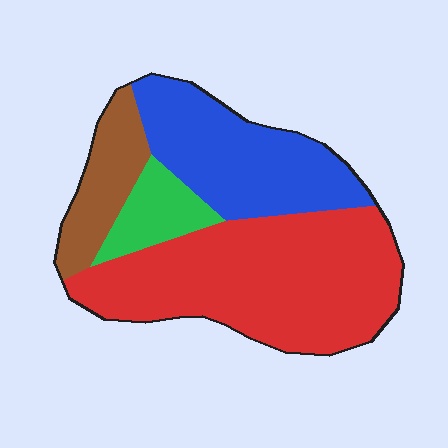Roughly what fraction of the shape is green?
Green takes up about one tenth (1/10) of the shape.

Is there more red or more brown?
Red.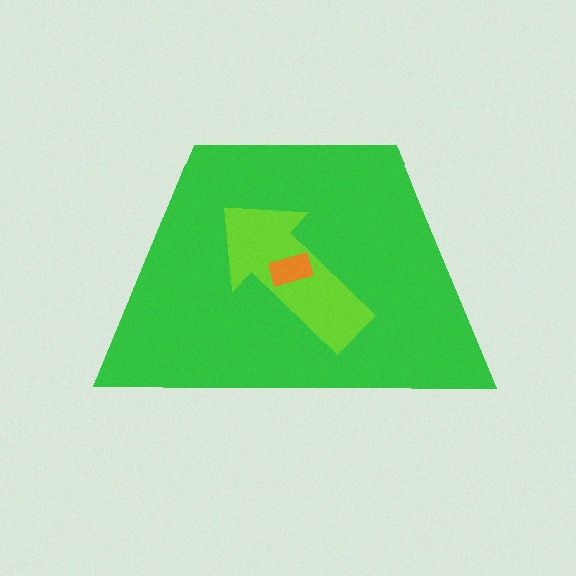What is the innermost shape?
The orange rectangle.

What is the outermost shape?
The green trapezoid.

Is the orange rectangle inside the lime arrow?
Yes.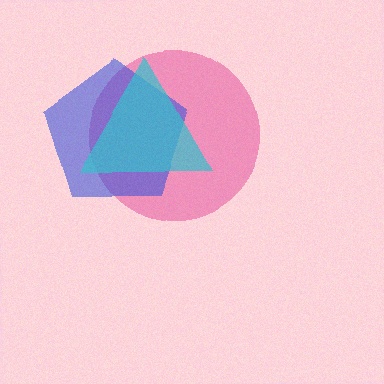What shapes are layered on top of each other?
The layered shapes are: a pink circle, a blue pentagon, a cyan triangle.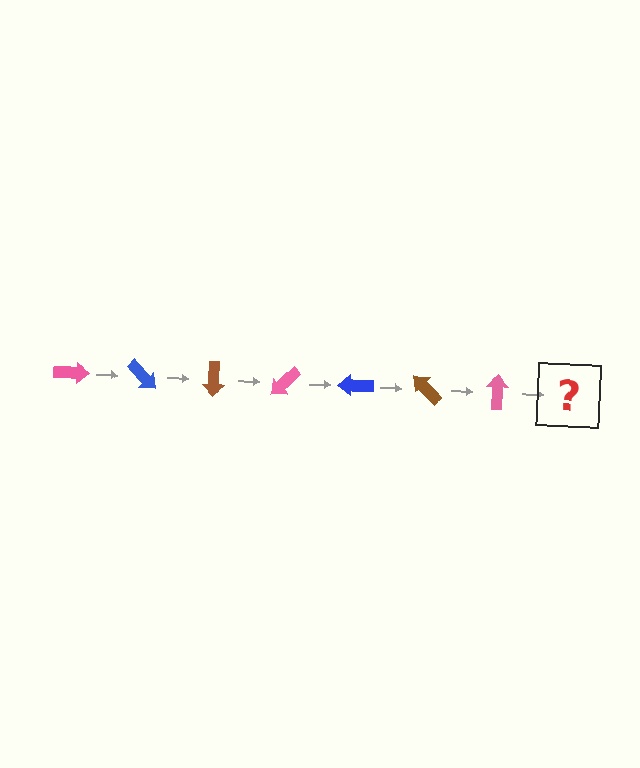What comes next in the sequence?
The next element should be a blue arrow, rotated 315 degrees from the start.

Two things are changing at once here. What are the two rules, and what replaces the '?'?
The two rules are that it rotates 45 degrees each step and the color cycles through pink, blue, and brown. The '?' should be a blue arrow, rotated 315 degrees from the start.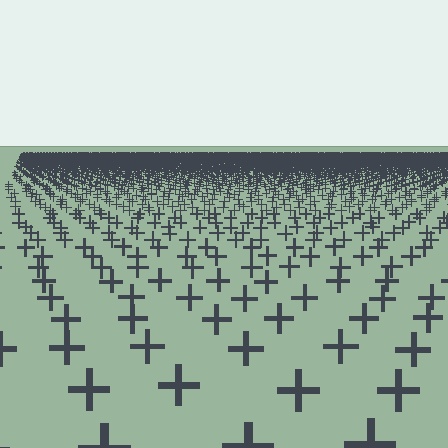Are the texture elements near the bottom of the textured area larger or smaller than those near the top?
Larger. Near the bottom, elements are closer to the viewer and appear at a bigger on-screen size.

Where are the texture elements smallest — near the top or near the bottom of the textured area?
Near the top.